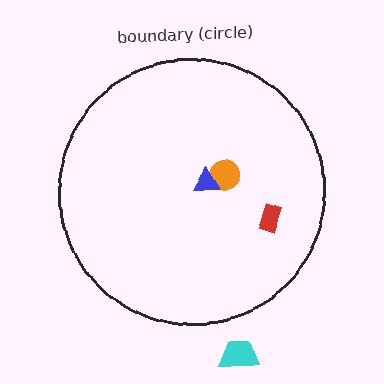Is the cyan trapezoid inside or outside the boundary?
Outside.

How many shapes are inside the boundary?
3 inside, 1 outside.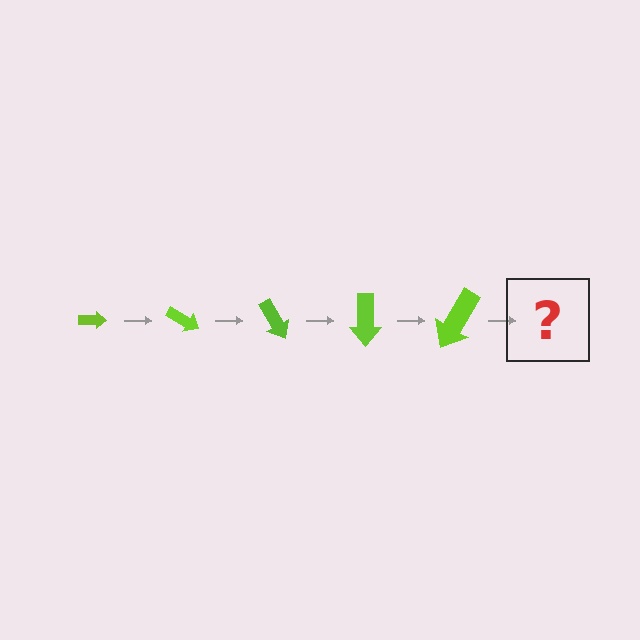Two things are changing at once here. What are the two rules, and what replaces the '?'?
The two rules are that the arrow grows larger each step and it rotates 30 degrees each step. The '?' should be an arrow, larger than the previous one and rotated 150 degrees from the start.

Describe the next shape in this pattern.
It should be an arrow, larger than the previous one and rotated 150 degrees from the start.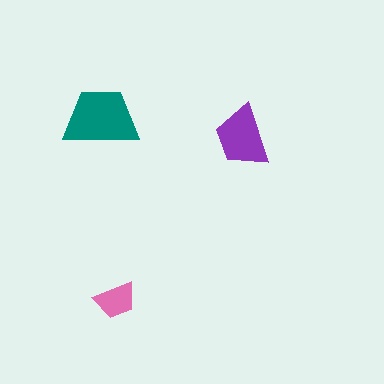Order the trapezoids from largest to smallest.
the teal one, the purple one, the pink one.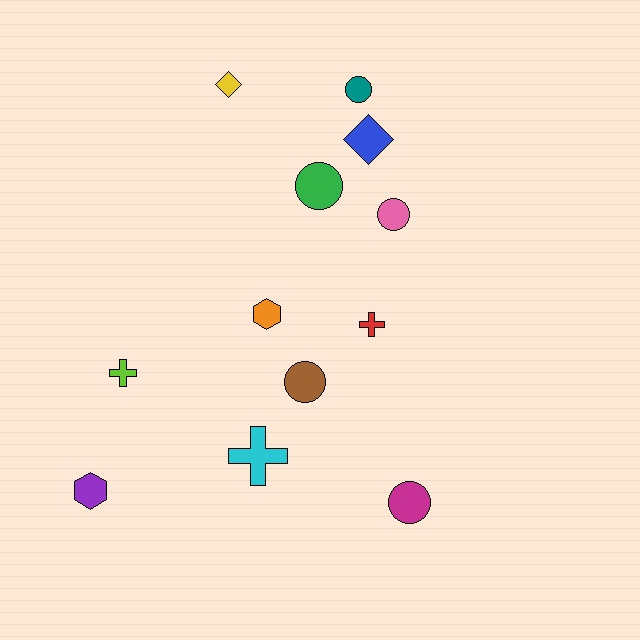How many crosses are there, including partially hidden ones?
There are 3 crosses.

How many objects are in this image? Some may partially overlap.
There are 12 objects.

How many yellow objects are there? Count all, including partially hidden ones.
There is 1 yellow object.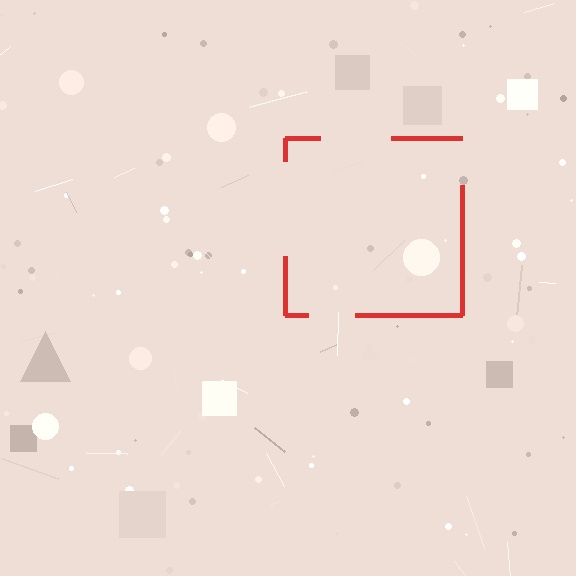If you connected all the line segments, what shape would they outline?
They would outline a square.